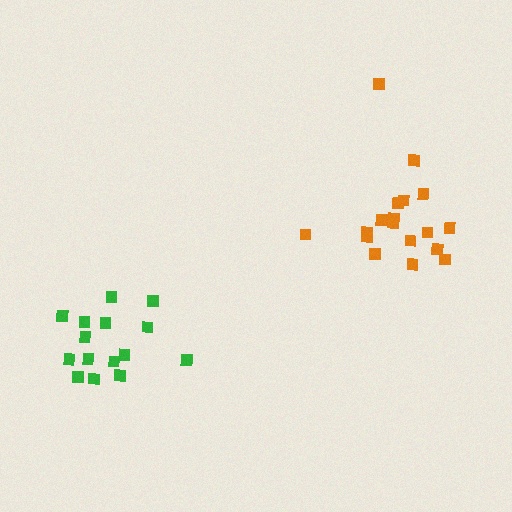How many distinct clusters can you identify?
There are 2 distinct clusters.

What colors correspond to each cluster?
The clusters are colored: orange, green.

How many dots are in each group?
Group 1: 18 dots, Group 2: 15 dots (33 total).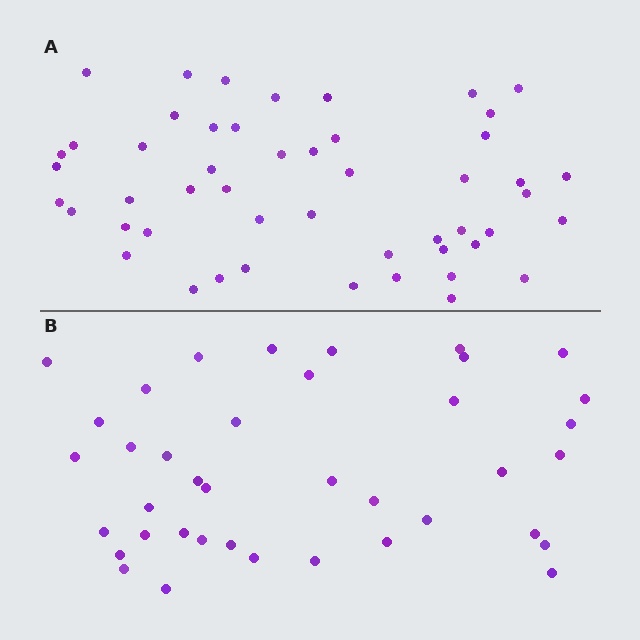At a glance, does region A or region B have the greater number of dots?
Region A (the top region) has more dots.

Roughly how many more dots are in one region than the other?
Region A has roughly 12 or so more dots than region B.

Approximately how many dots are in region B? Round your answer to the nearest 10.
About 40 dots. (The exact count is 39, which rounds to 40.)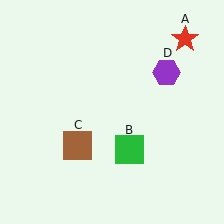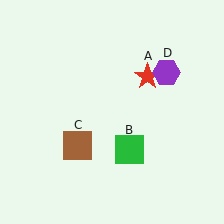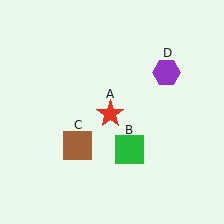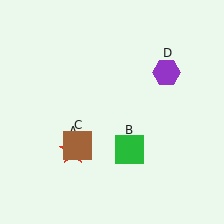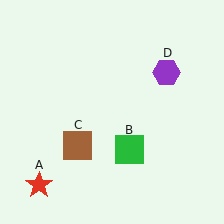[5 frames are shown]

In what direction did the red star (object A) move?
The red star (object A) moved down and to the left.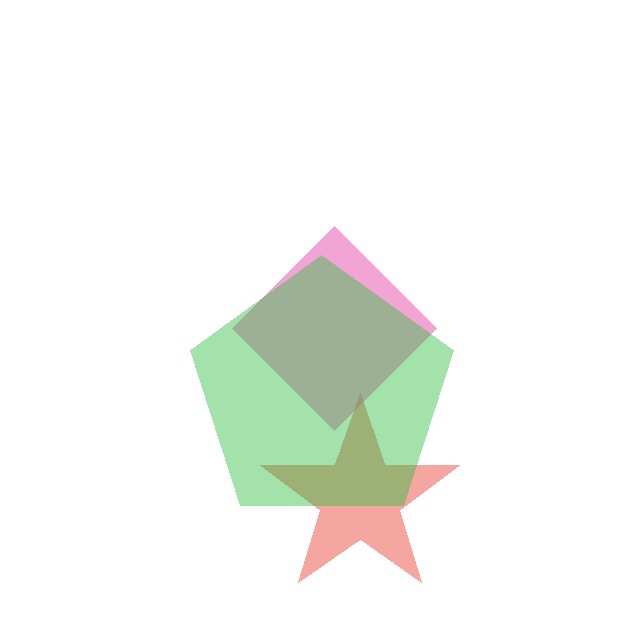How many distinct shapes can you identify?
There are 3 distinct shapes: a red star, a pink diamond, a green pentagon.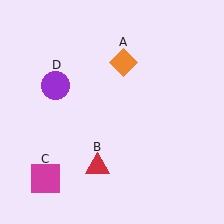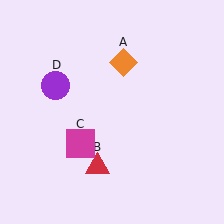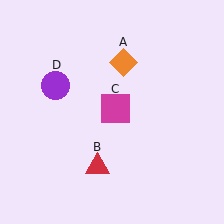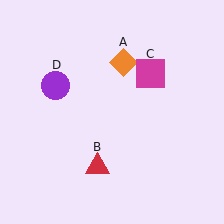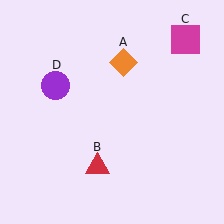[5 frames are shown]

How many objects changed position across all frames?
1 object changed position: magenta square (object C).